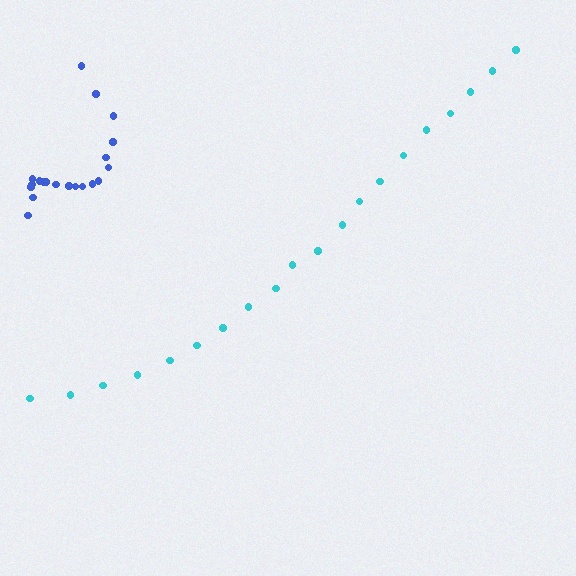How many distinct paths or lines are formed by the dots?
There are 2 distinct paths.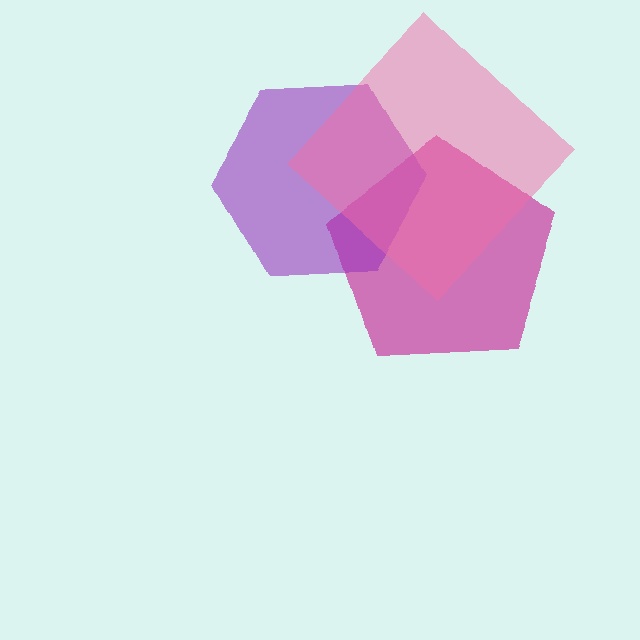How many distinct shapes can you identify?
There are 3 distinct shapes: a magenta pentagon, a purple hexagon, a pink diamond.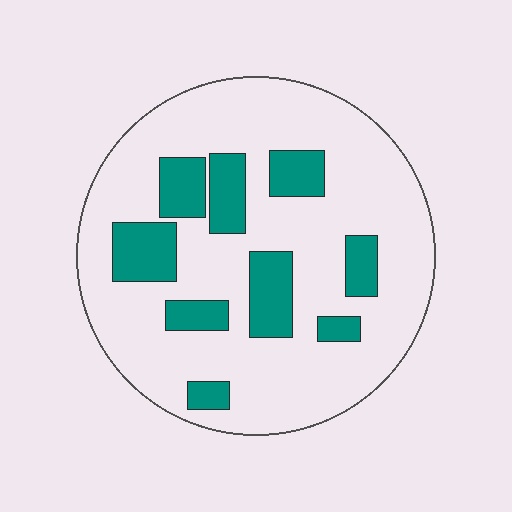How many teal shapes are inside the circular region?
9.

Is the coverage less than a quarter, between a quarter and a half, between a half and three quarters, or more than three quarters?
Less than a quarter.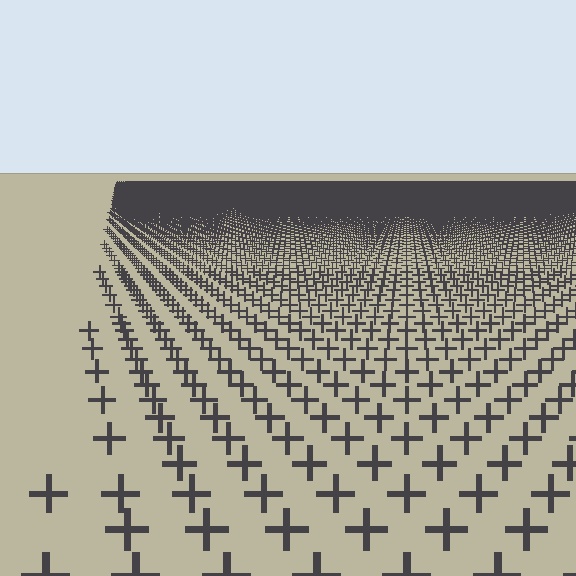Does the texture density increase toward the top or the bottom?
Density increases toward the top.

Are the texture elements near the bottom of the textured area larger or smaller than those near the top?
Larger. Near the bottom, elements are closer to the viewer and appear at a bigger on-screen size.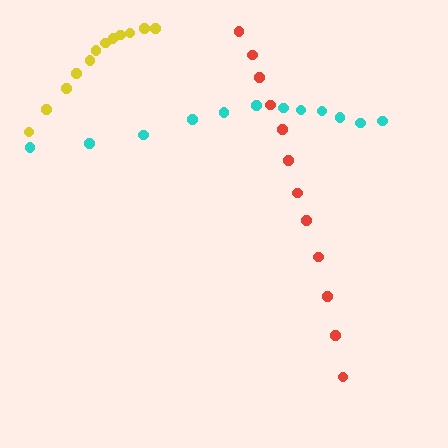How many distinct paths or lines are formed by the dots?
There are 3 distinct paths.